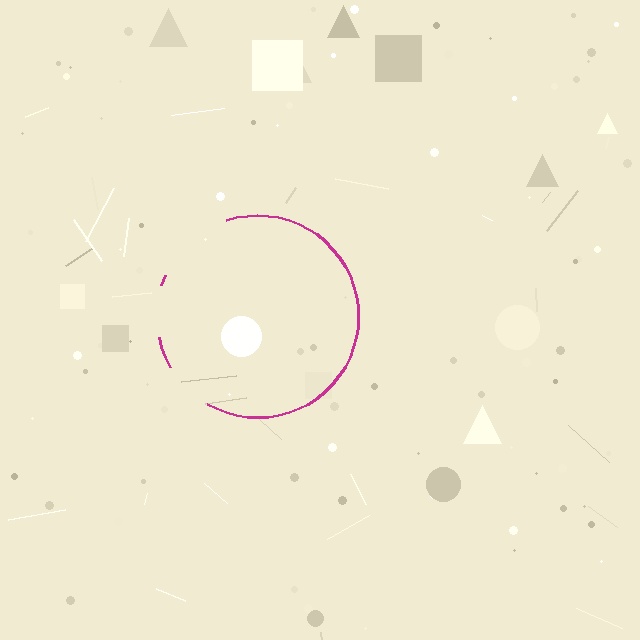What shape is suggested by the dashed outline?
The dashed outline suggests a circle.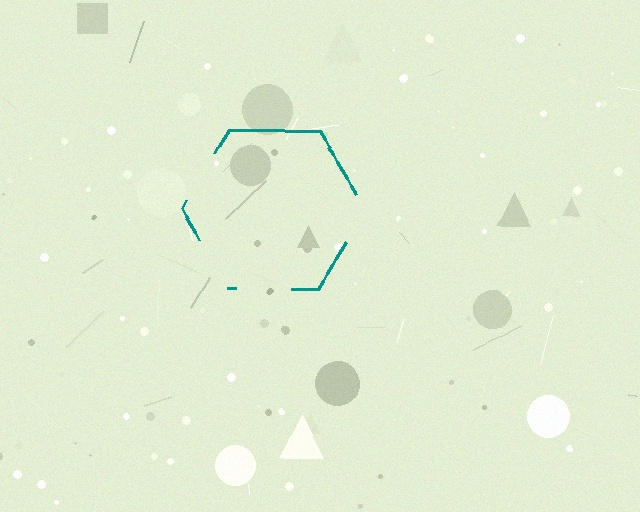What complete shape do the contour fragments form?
The contour fragments form a hexagon.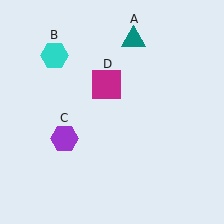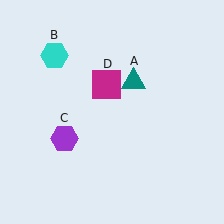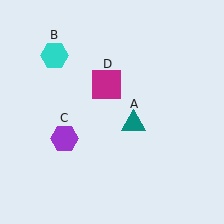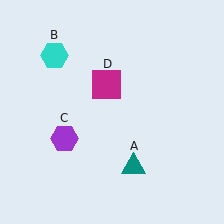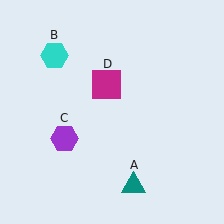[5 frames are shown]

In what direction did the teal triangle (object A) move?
The teal triangle (object A) moved down.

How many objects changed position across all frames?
1 object changed position: teal triangle (object A).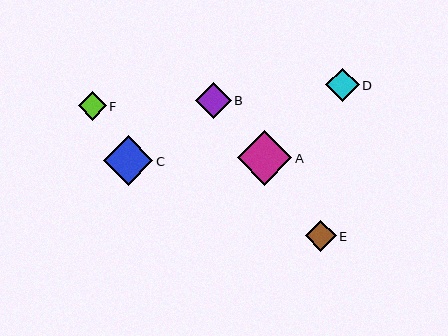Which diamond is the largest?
Diamond A is the largest with a size of approximately 54 pixels.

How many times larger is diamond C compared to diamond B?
Diamond C is approximately 1.4 times the size of diamond B.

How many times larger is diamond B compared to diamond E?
Diamond B is approximately 1.1 times the size of diamond E.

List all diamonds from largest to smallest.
From largest to smallest: A, C, B, D, E, F.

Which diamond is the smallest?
Diamond F is the smallest with a size of approximately 28 pixels.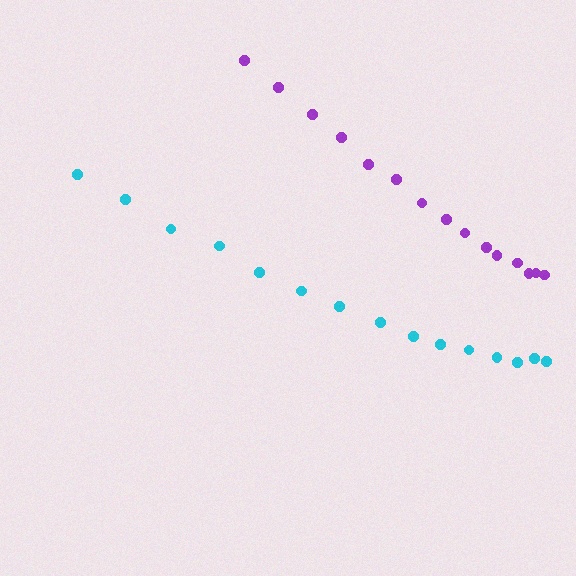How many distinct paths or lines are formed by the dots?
There are 2 distinct paths.